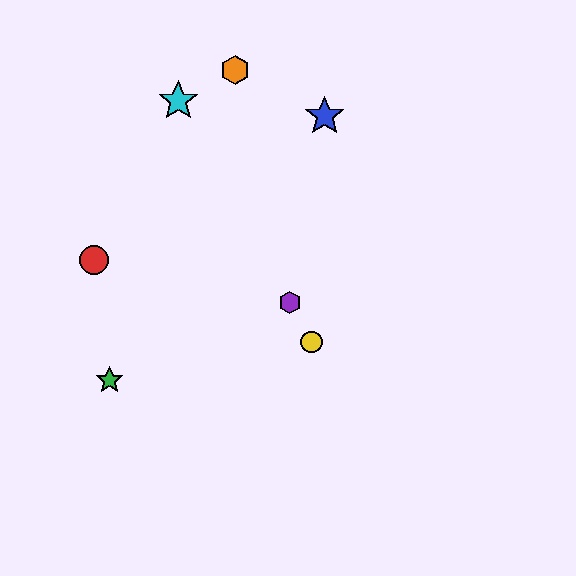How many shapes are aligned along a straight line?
3 shapes (the yellow circle, the purple hexagon, the cyan star) are aligned along a straight line.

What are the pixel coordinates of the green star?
The green star is at (109, 380).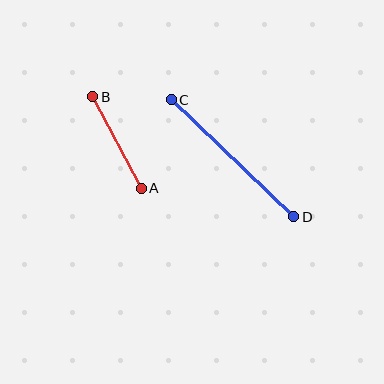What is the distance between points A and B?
The distance is approximately 104 pixels.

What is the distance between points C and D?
The distance is approximately 169 pixels.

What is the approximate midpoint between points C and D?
The midpoint is at approximately (232, 158) pixels.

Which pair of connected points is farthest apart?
Points C and D are farthest apart.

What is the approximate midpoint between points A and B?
The midpoint is at approximately (117, 142) pixels.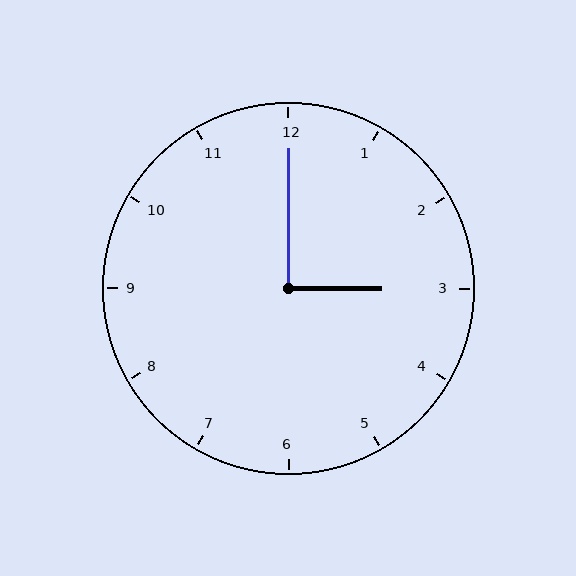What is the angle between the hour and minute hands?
Approximately 90 degrees.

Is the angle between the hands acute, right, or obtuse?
It is right.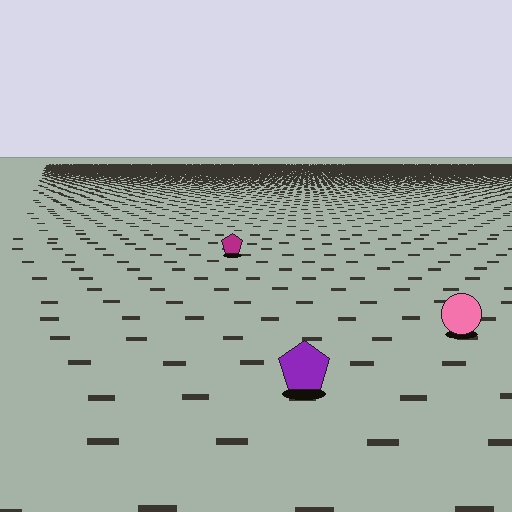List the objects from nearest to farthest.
From nearest to farthest: the purple pentagon, the pink circle, the magenta pentagon.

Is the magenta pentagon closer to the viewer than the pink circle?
No. The pink circle is closer — you can tell from the texture gradient: the ground texture is coarser near it.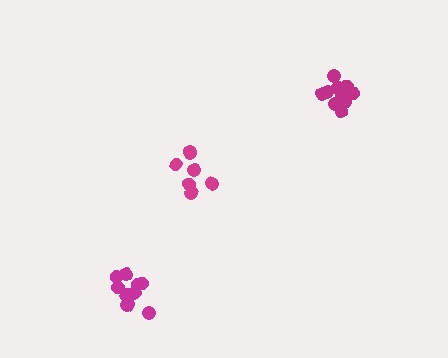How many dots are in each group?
Group 1: 7 dots, Group 2: 11 dots, Group 3: 10 dots (28 total).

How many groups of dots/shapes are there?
There are 3 groups.